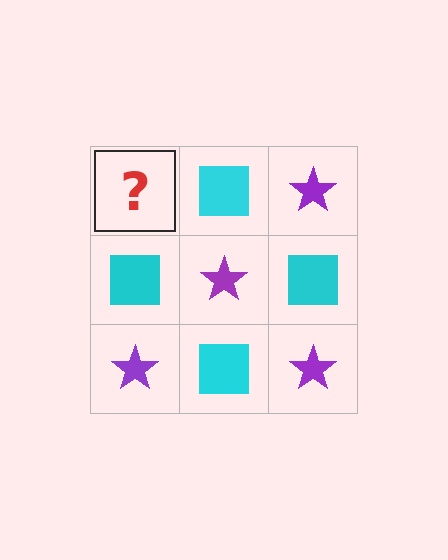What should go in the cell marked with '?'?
The missing cell should contain a purple star.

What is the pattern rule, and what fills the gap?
The rule is that it alternates purple star and cyan square in a checkerboard pattern. The gap should be filled with a purple star.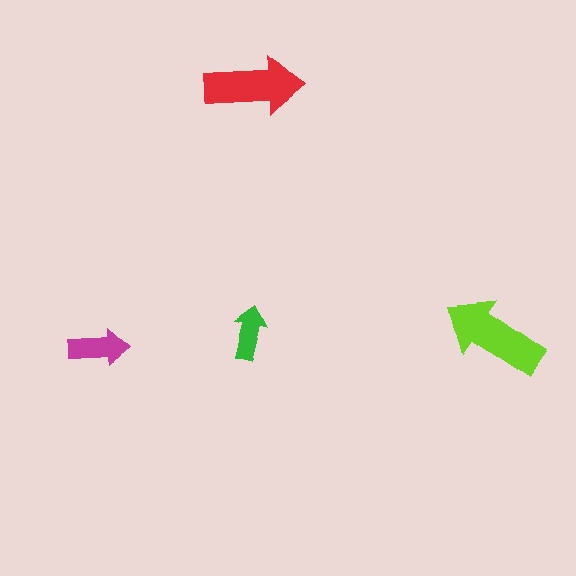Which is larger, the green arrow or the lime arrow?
The lime one.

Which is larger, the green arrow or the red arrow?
The red one.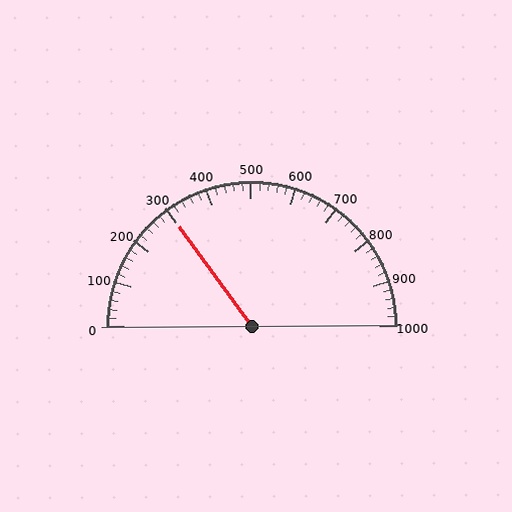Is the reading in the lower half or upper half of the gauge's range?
The reading is in the lower half of the range (0 to 1000).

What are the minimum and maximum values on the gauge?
The gauge ranges from 0 to 1000.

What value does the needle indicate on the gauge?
The needle indicates approximately 300.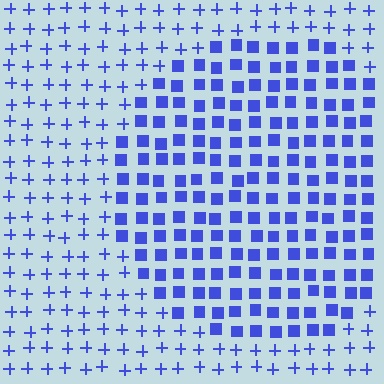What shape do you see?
I see a circle.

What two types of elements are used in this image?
The image uses squares inside the circle region and plus signs outside it.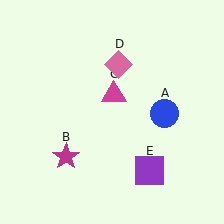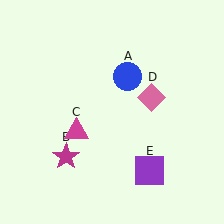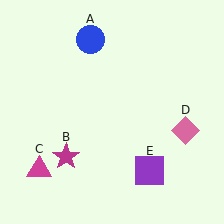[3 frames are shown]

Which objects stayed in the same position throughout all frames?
Magenta star (object B) and purple square (object E) remained stationary.